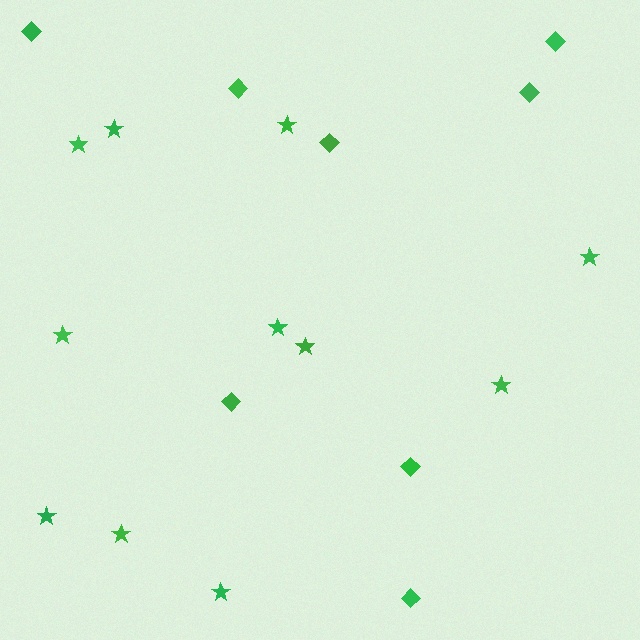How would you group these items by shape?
There are 2 groups: one group of stars (11) and one group of diamonds (8).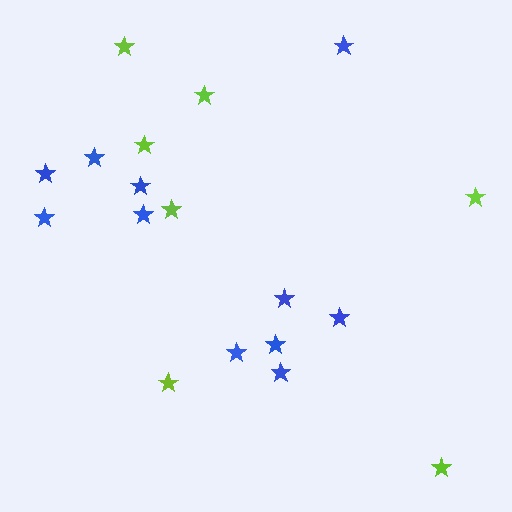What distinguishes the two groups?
There are 2 groups: one group of blue stars (11) and one group of lime stars (7).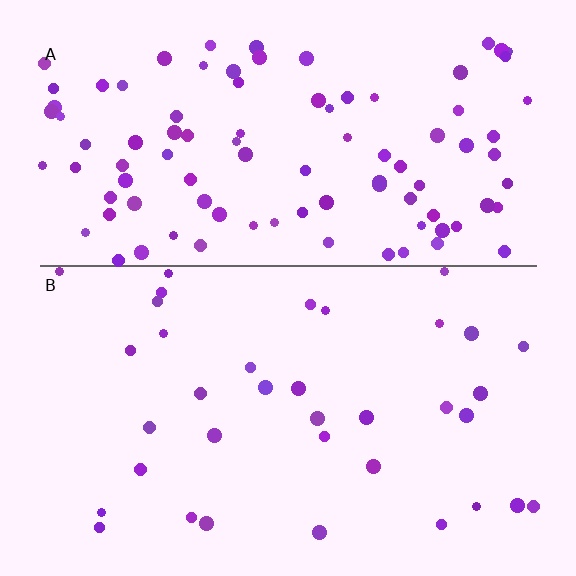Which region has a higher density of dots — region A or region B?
A (the top).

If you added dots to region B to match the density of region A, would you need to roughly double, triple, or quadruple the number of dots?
Approximately triple.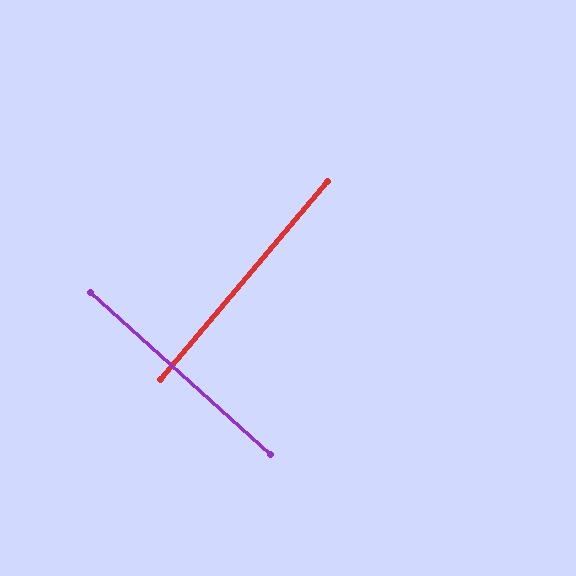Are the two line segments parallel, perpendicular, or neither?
Perpendicular — they meet at approximately 88°.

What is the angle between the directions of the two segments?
Approximately 88 degrees.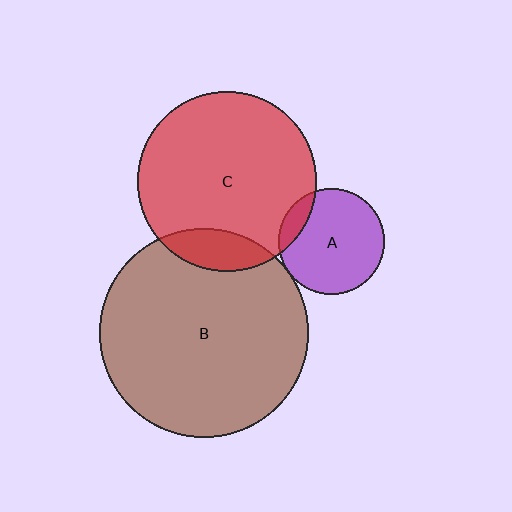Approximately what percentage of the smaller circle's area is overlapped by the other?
Approximately 10%.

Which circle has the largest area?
Circle B (brown).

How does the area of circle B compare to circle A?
Approximately 3.9 times.